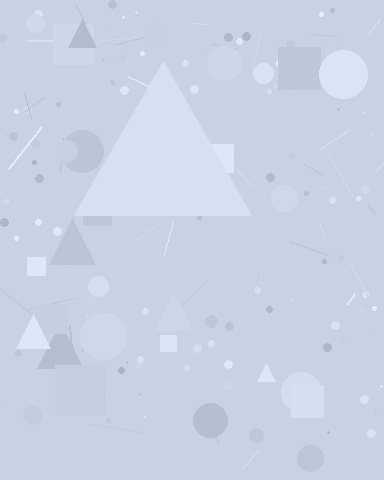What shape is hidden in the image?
A triangle is hidden in the image.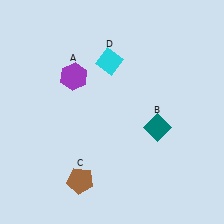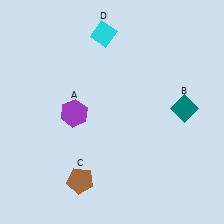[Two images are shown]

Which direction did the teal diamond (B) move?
The teal diamond (B) moved right.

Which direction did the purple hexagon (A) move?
The purple hexagon (A) moved down.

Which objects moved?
The objects that moved are: the purple hexagon (A), the teal diamond (B), the cyan diamond (D).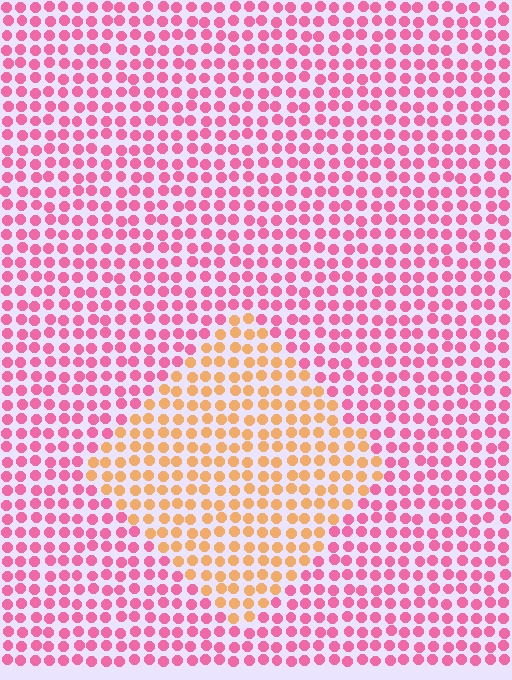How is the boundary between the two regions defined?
The boundary is defined purely by a slight shift in hue (about 58 degrees). Spacing, size, and orientation are identical on both sides.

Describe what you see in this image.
The image is filled with small pink elements in a uniform arrangement. A diamond-shaped region is visible where the elements are tinted to a slightly different hue, forming a subtle color boundary.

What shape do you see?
I see a diamond.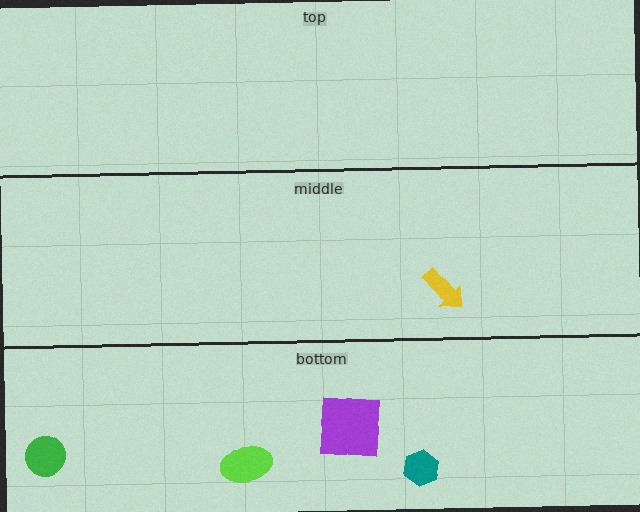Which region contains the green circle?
The bottom region.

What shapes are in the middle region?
The yellow arrow.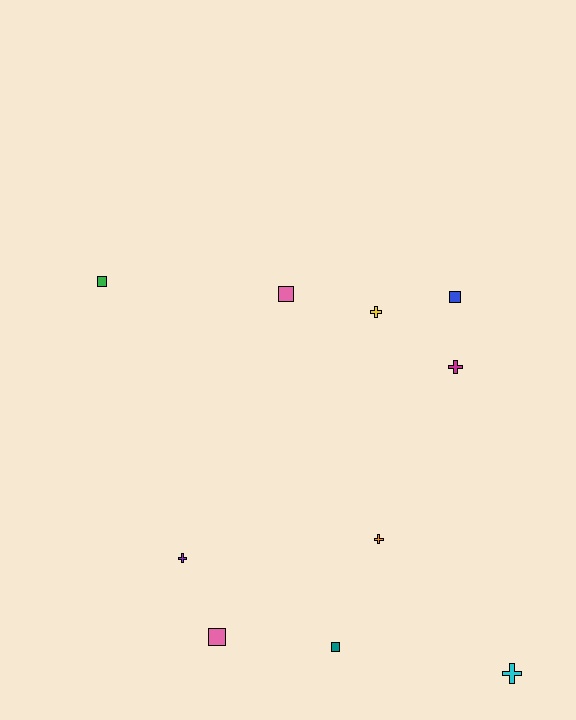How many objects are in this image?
There are 10 objects.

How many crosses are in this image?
There are 5 crosses.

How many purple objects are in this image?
There is 1 purple object.